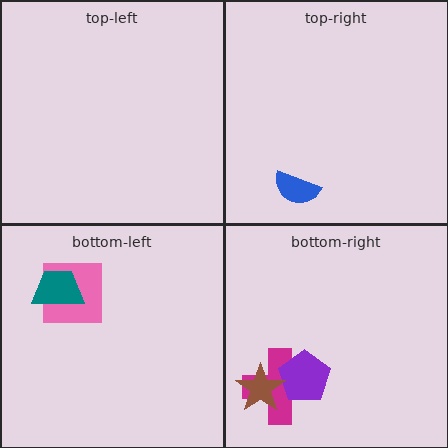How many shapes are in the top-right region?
1.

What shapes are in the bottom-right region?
The magenta cross, the purple pentagon, the brown star.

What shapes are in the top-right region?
The blue semicircle.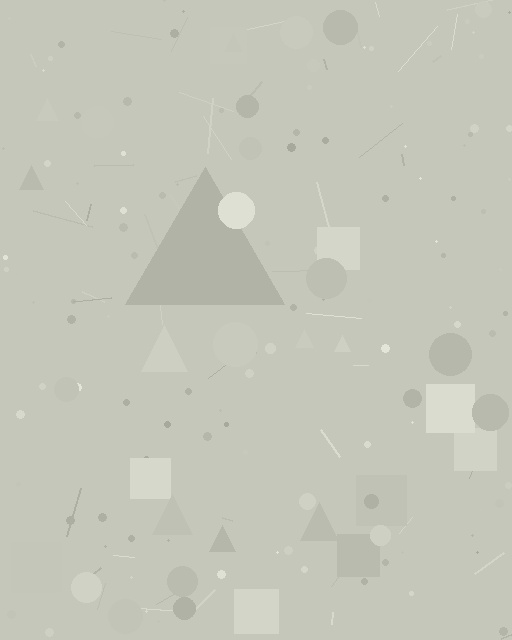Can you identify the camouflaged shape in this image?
The camouflaged shape is a triangle.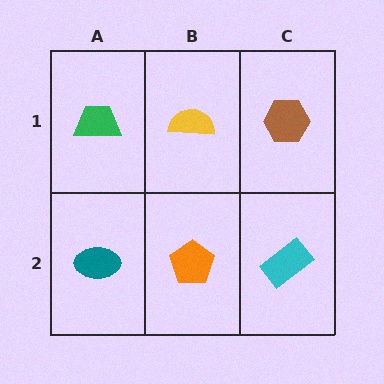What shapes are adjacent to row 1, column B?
An orange pentagon (row 2, column B), a green trapezoid (row 1, column A), a brown hexagon (row 1, column C).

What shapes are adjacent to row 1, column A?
A teal ellipse (row 2, column A), a yellow semicircle (row 1, column B).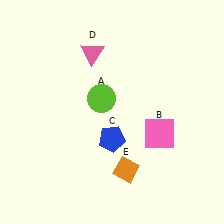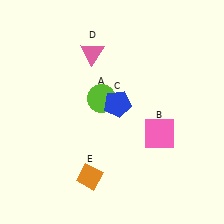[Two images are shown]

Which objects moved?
The objects that moved are: the blue pentagon (C), the orange diamond (E).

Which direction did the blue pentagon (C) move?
The blue pentagon (C) moved up.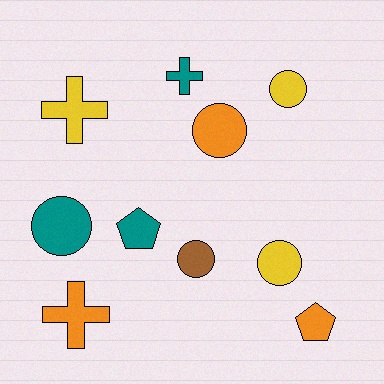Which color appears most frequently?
Yellow, with 3 objects.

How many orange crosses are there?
There is 1 orange cross.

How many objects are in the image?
There are 10 objects.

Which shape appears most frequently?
Circle, with 5 objects.